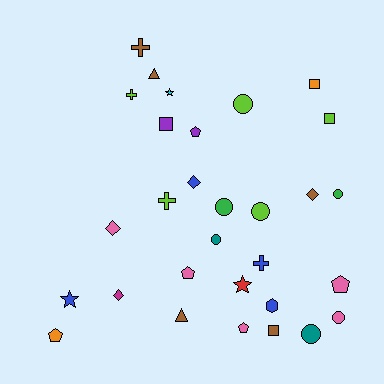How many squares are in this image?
There are 4 squares.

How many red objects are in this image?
There is 1 red object.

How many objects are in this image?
There are 30 objects.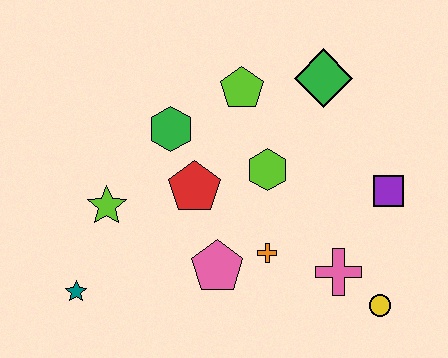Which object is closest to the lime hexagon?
The red pentagon is closest to the lime hexagon.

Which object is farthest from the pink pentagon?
The green diamond is farthest from the pink pentagon.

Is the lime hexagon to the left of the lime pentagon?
No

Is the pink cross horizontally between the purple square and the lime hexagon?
Yes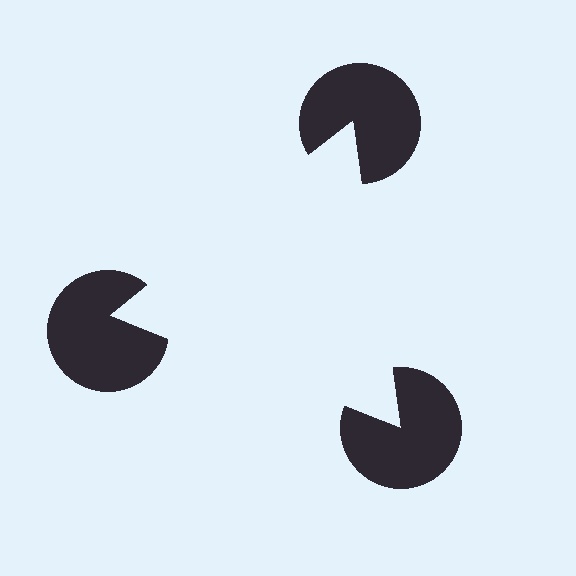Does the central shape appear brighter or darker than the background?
It typically appears slightly brighter than the background, even though no actual brightness change is drawn.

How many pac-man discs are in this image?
There are 3 — one at each vertex of the illusory triangle.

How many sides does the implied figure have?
3 sides.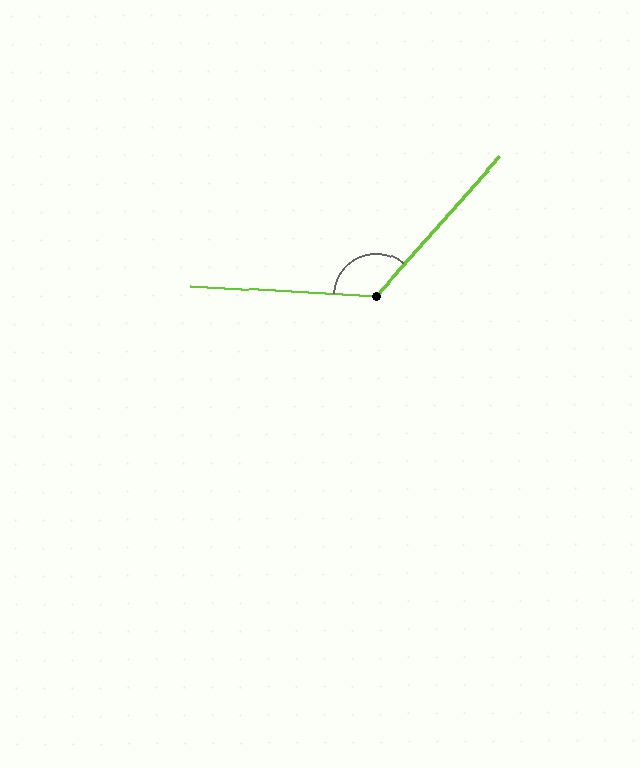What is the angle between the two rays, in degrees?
Approximately 129 degrees.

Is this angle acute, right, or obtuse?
It is obtuse.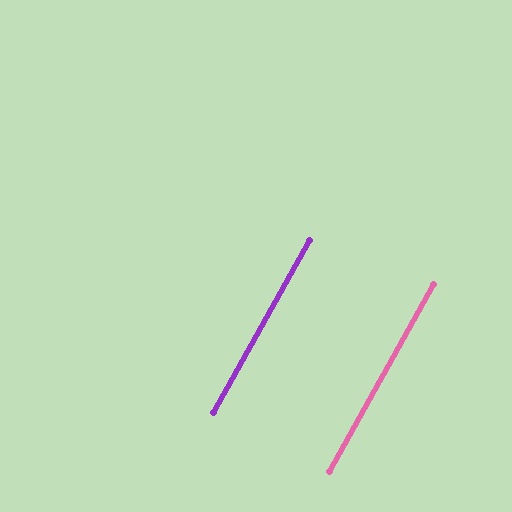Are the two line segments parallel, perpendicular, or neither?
Parallel — their directions differ by only 0.0°.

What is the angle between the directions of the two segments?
Approximately 0 degrees.